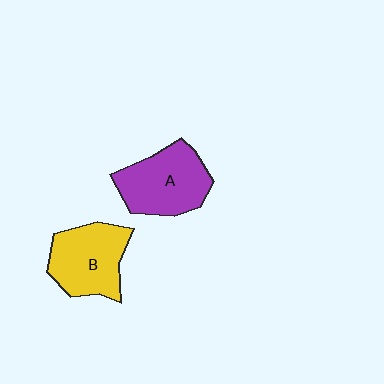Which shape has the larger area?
Shape A (purple).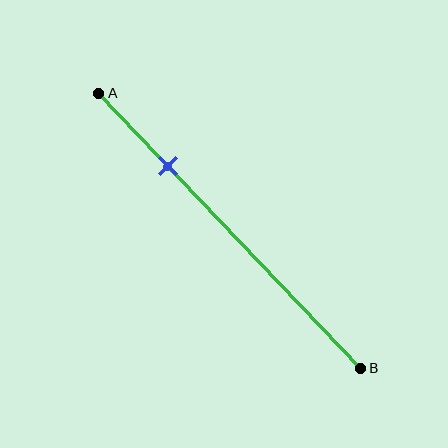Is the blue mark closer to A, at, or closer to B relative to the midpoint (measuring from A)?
The blue mark is closer to point A than the midpoint of segment AB.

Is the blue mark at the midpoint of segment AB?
No, the mark is at about 25% from A, not at the 50% midpoint.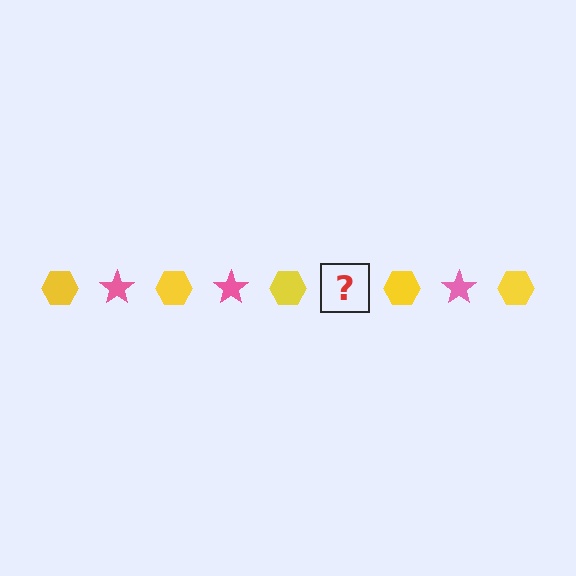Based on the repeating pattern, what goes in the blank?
The blank should be a pink star.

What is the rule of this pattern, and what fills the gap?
The rule is that the pattern alternates between yellow hexagon and pink star. The gap should be filled with a pink star.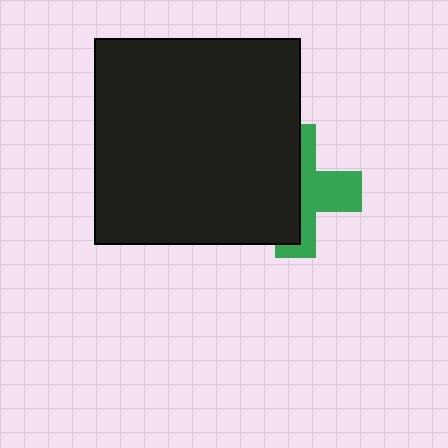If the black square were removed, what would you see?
You would see the complete green cross.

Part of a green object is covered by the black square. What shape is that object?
It is a cross.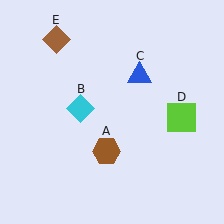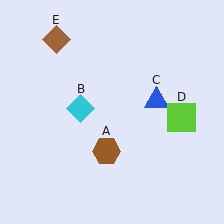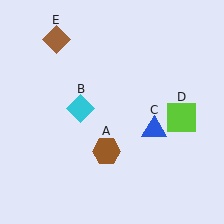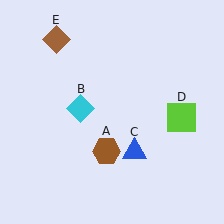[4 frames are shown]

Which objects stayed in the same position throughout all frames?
Brown hexagon (object A) and cyan diamond (object B) and lime square (object D) and brown diamond (object E) remained stationary.